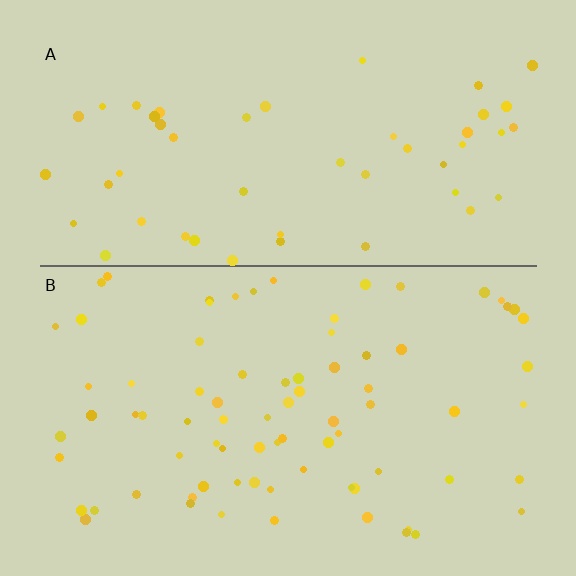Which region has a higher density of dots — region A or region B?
B (the bottom).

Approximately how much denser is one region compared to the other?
Approximately 1.6× — region B over region A.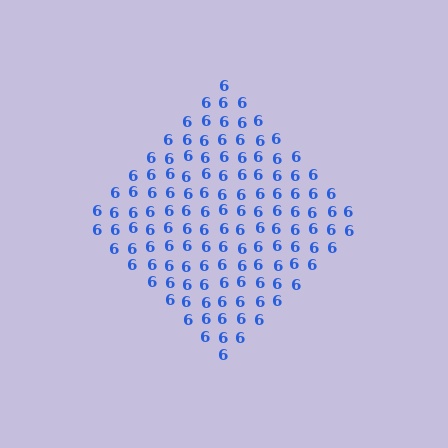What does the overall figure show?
The overall figure shows a diamond.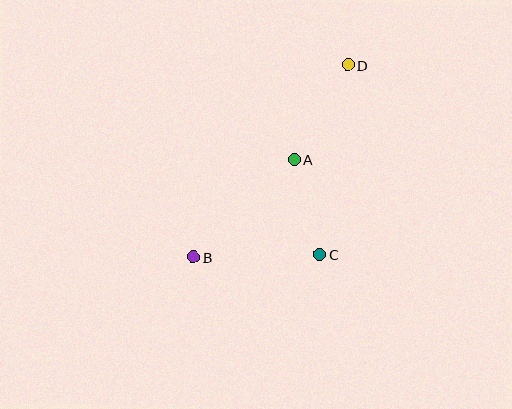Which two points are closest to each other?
Points A and C are closest to each other.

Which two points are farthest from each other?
Points B and D are farthest from each other.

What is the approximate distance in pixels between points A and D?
The distance between A and D is approximately 109 pixels.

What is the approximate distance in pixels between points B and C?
The distance between B and C is approximately 126 pixels.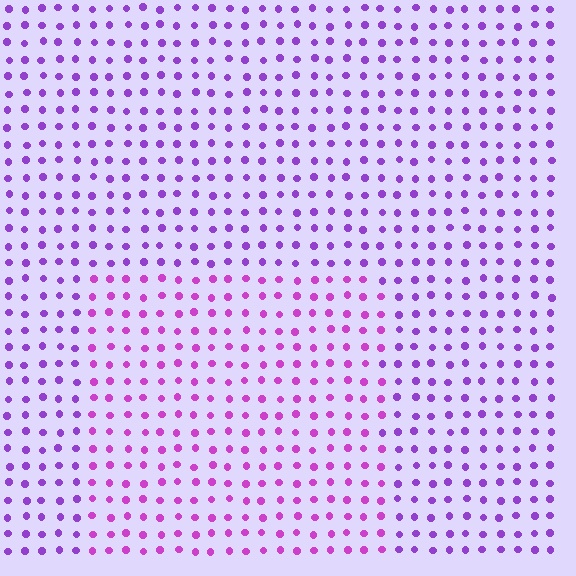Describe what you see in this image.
The image is filled with small purple elements in a uniform arrangement. A rectangle-shaped region is visible where the elements are tinted to a slightly different hue, forming a subtle color boundary.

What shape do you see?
I see a rectangle.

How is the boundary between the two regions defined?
The boundary is defined purely by a slight shift in hue (about 26 degrees). Spacing, size, and orientation are identical on both sides.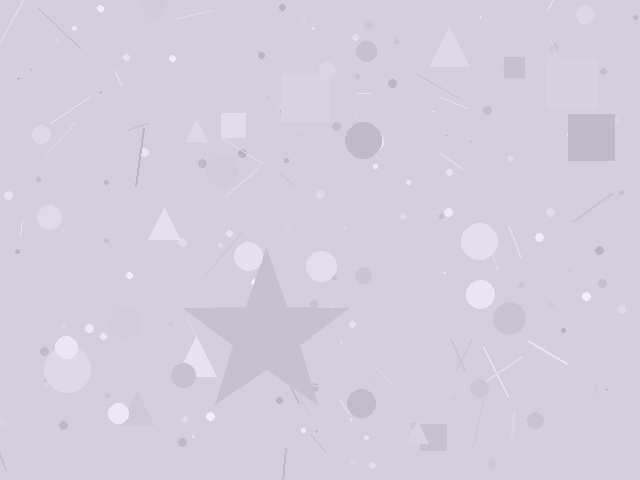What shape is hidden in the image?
A star is hidden in the image.